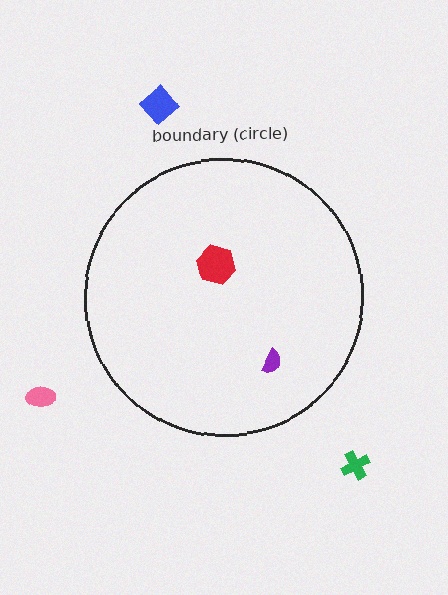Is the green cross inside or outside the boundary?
Outside.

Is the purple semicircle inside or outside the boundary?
Inside.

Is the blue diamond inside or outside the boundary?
Outside.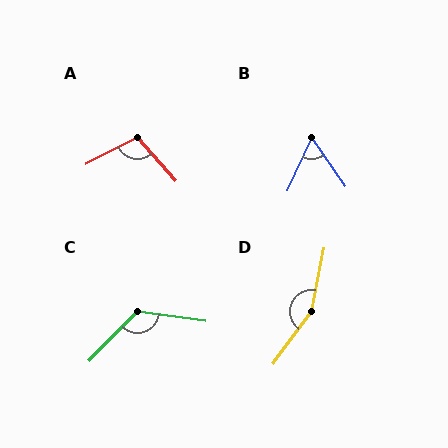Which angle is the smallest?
B, at approximately 59 degrees.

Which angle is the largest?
D, at approximately 155 degrees.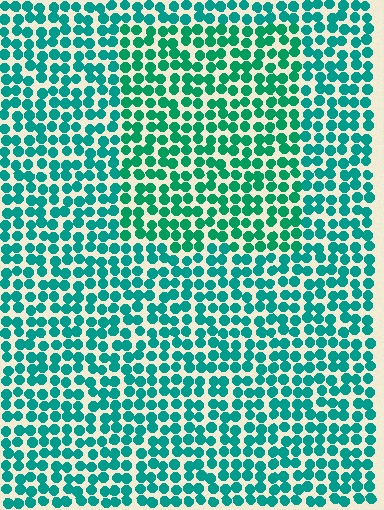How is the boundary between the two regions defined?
The boundary is defined purely by a slight shift in hue (about 18 degrees). Spacing, size, and orientation are identical on both sides.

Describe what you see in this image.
The image is filled with small teal elements in a uniform arrangement. A rectangle-shaped region is visible where the elements are tinted to a slightly different hue, forming a subtle color boundary.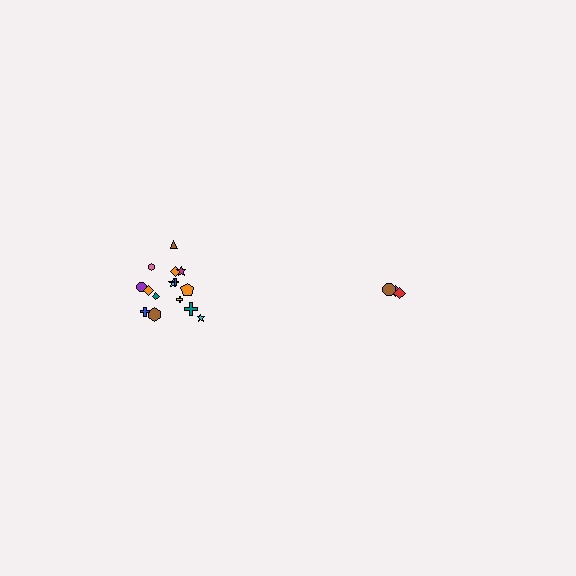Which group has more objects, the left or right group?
The left group.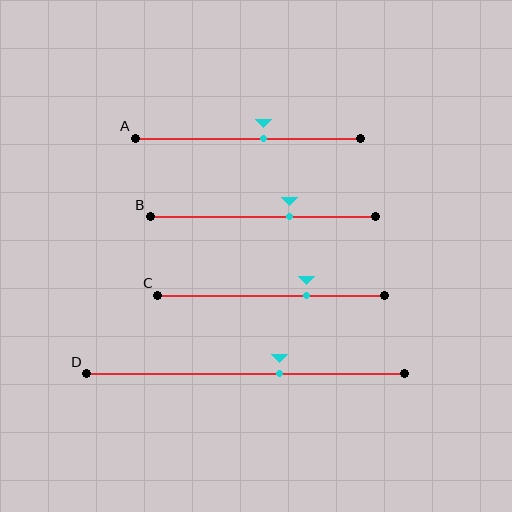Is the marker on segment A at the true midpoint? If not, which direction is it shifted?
No, the marker on segment A is shifted to the right by about 7% of the segment length.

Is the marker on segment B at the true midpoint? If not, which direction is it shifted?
No, the marker on segment B is shifted to the right by about 12% of the segment length.